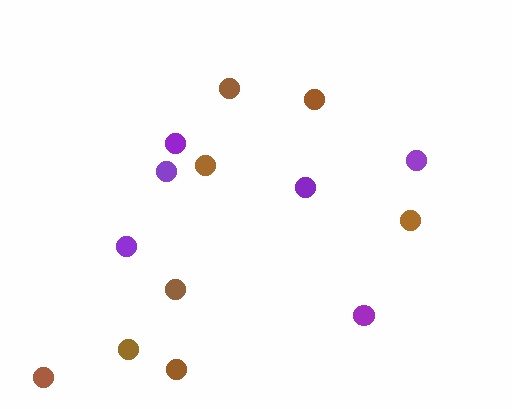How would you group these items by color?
There are 2 groups: one group of brown circles (8) and one group of purple circles (6).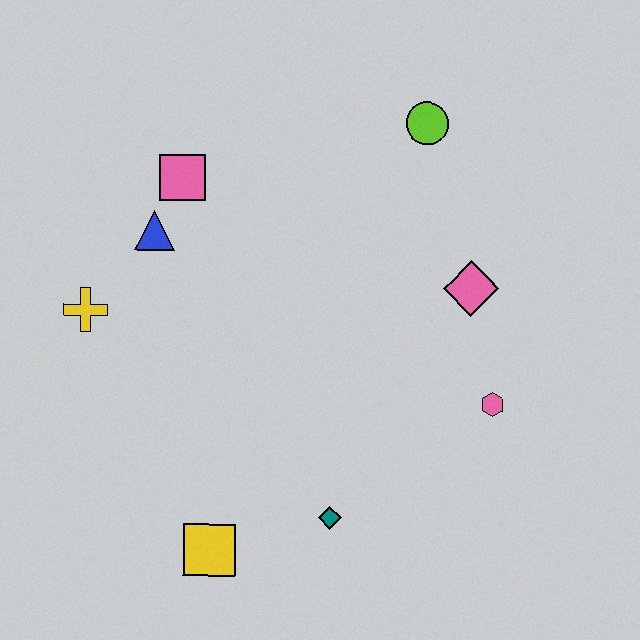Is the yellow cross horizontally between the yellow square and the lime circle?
No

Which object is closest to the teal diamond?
The yellow square is closest to the teal diamond.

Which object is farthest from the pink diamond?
The yellow cross is farthest from the pink diamond.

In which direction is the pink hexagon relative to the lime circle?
The pink hexagon is below the lime circle.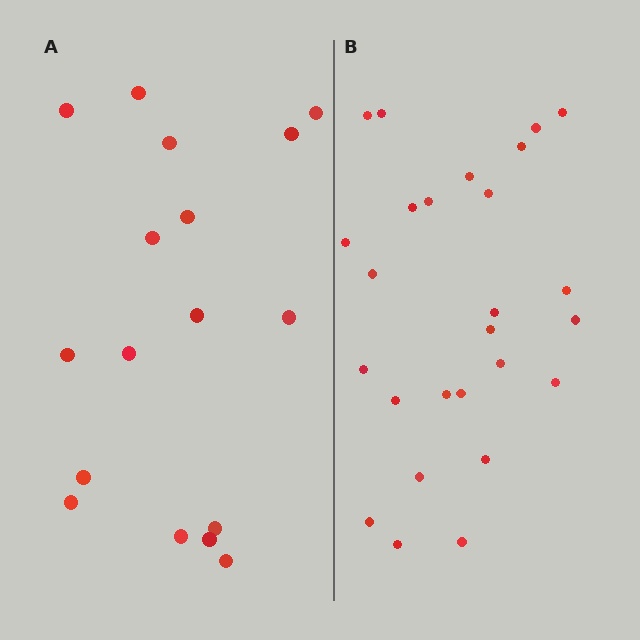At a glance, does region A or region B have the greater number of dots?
Region B (the right region) has more dots.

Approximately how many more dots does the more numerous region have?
Region B has roughly 8 or so more dots than region A.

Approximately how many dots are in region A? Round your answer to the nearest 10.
About 20 dots. (The exact count is 17, which rounds to 20.)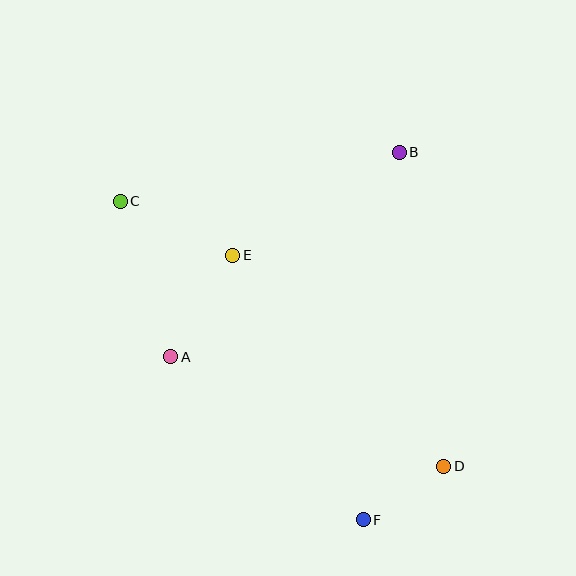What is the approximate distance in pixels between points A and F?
The distance between A and F is approximately 252 pixels.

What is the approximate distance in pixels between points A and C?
The distance between A and C is approximately 164 pixels.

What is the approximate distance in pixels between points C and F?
The distance between C and F is approximately 401 pixels.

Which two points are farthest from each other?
Points C and D are farthest from each other.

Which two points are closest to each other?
Points D and F are closest to each other.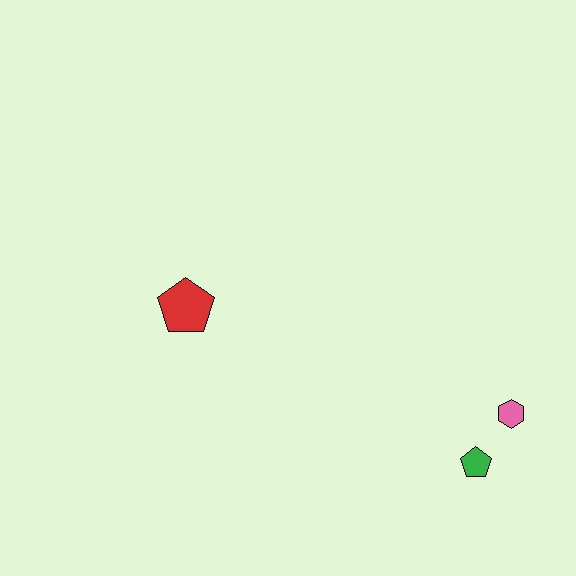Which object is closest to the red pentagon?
The green pentagon is closest to the red pentagon.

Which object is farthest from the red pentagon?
The pink hexagon is farthest from the red pentagon.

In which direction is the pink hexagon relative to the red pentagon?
The pink hexagon is to the right of the red pentagon.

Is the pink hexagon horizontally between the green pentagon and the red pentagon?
No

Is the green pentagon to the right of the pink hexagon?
No